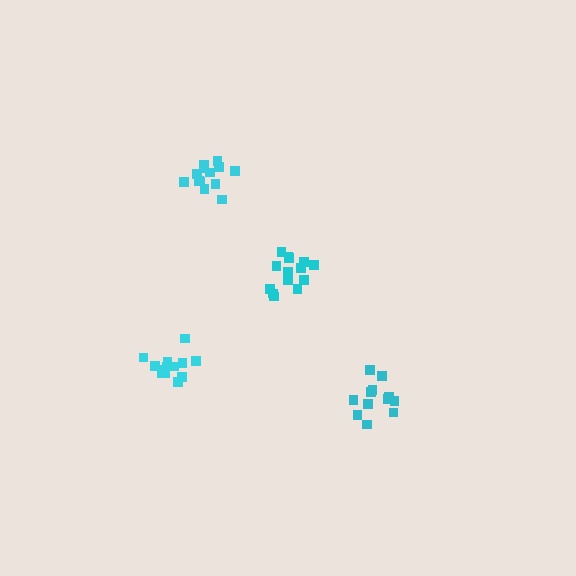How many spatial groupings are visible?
There are 4 spatial groupings.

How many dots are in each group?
Group 1: 13 dots, Group 2: 14 dots, Group 3: 13 dots, Group 4: 12 dots (52 total).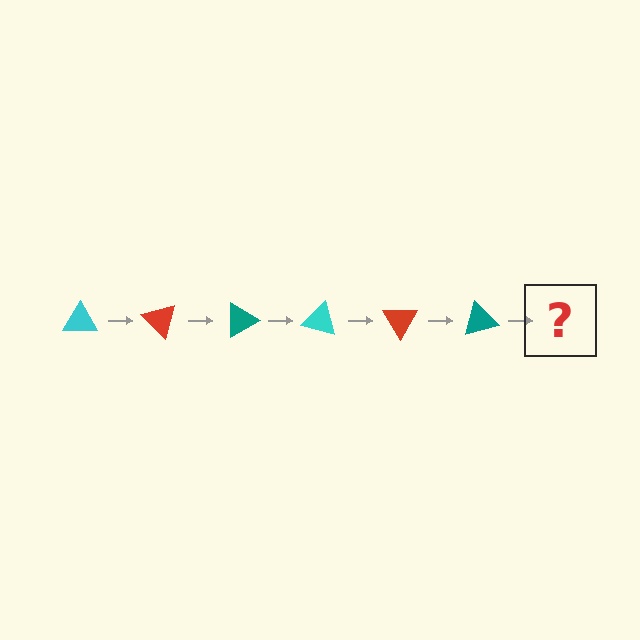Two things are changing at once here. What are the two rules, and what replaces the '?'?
The two rules are that it rotates 45 degrees each step and the color cycles through cyan, red, and teal. The '?' should be a cyan triangle, rotated 270 degrees from the start.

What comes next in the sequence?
The next element should be a cyan triangle, rotated 270 degrees from the start.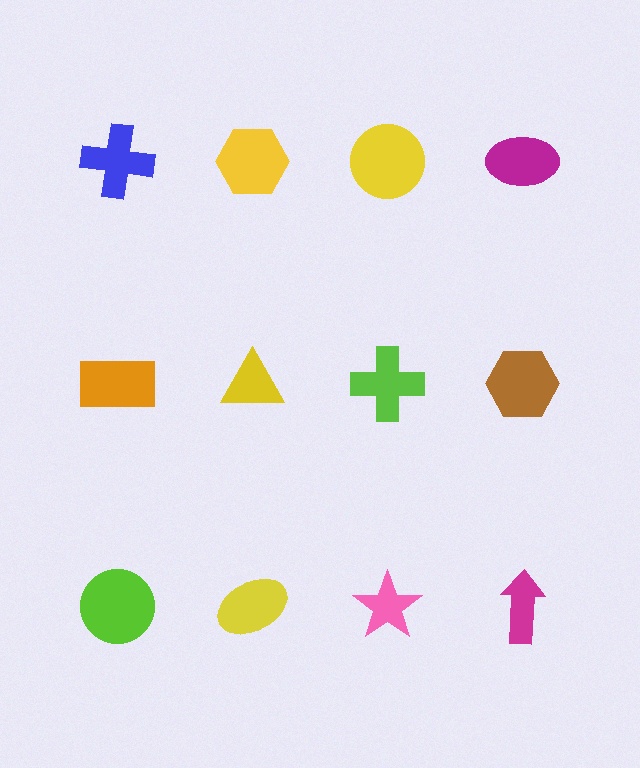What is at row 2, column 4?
A brown hexagon.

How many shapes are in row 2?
4 shapes.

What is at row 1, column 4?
A magenta ellipse.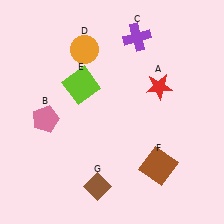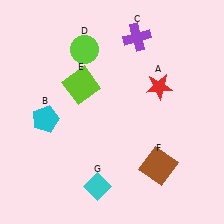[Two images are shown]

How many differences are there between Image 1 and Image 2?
There are 3 differences between the two images.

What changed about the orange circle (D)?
In Image 1, D is orange. In Image 2, it changed to lime.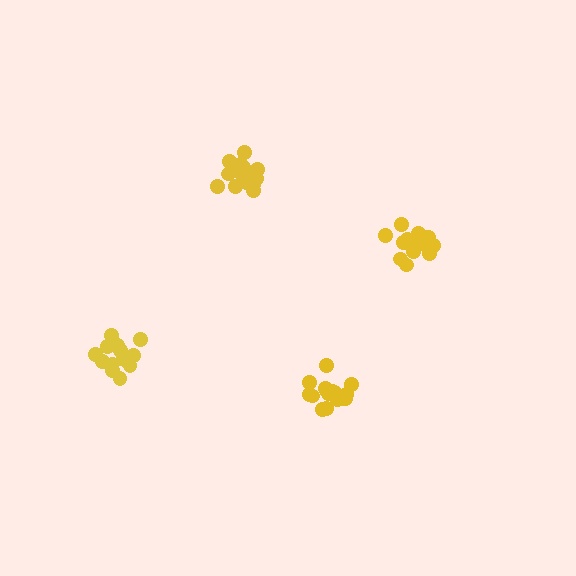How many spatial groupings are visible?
There are 4 spatial groupings.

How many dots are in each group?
Group 1: 17 dots, Group 2: 14 dots, Group 3: 15 dots, Group 4: 16 dots (62 total).